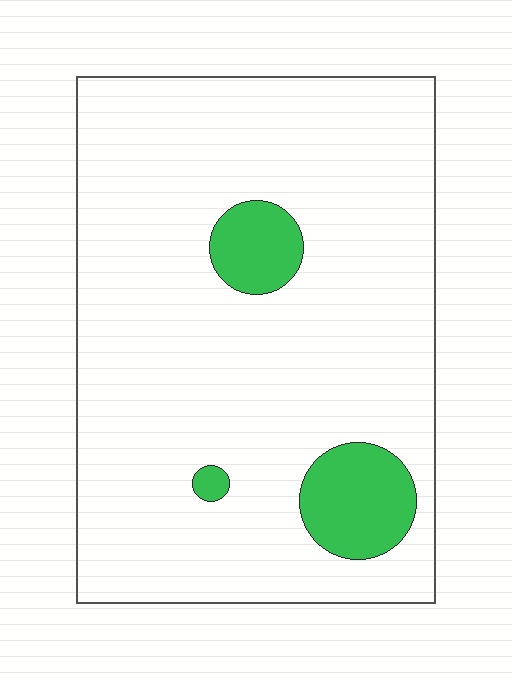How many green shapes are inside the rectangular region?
3.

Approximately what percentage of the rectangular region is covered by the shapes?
Approximately 10%.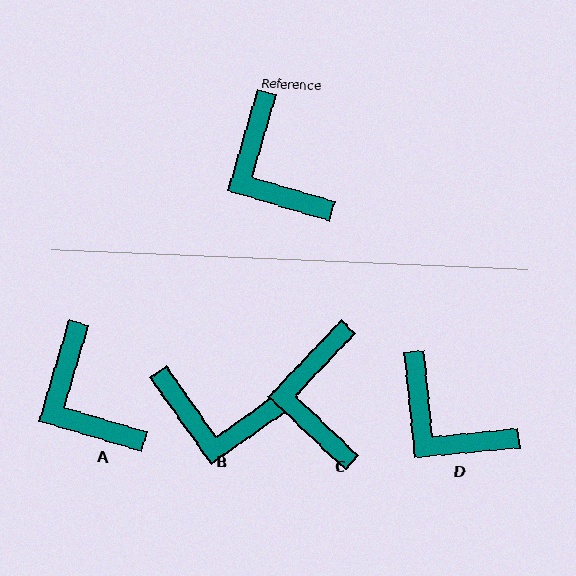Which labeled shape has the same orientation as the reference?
A.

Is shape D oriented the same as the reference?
No, it is off by about 22 degrees.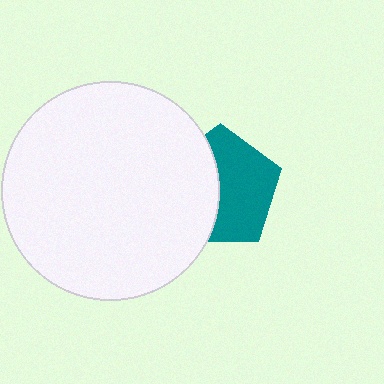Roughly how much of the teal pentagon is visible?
About half of it is visible (roughly 56%).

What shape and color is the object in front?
The object in front is a white circle.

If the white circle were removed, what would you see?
You would see the complete teal pentagon.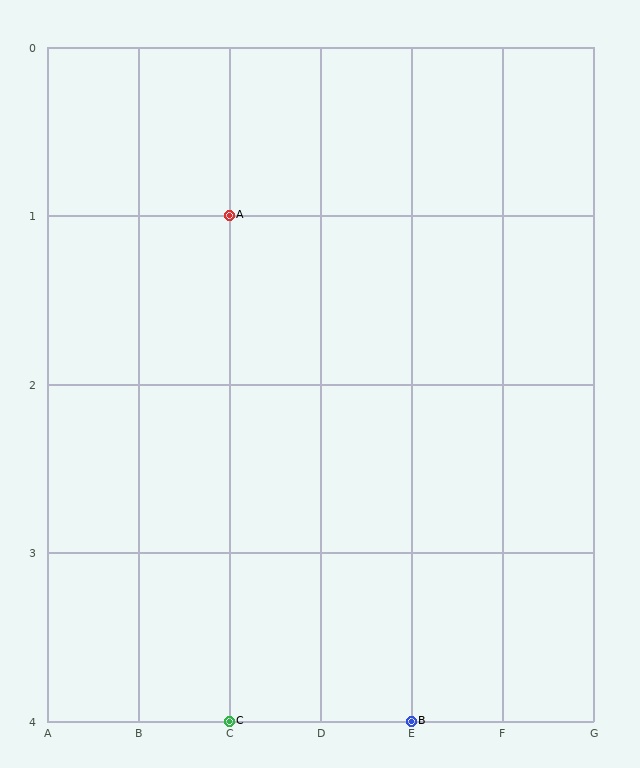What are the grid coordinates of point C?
Point C is at grid coordinates (C, 4).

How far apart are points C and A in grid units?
Points C and A are 3 rows apart.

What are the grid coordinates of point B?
Point B is at grid coordinates (E, 4).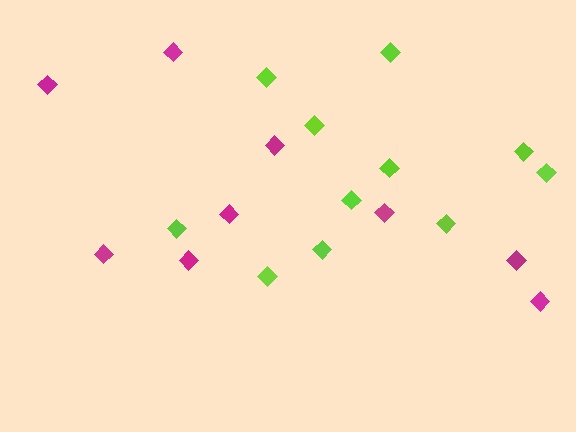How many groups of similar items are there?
There are 2 groups: one group of lime diamonds (11) and one group of magenta diamonds (9).